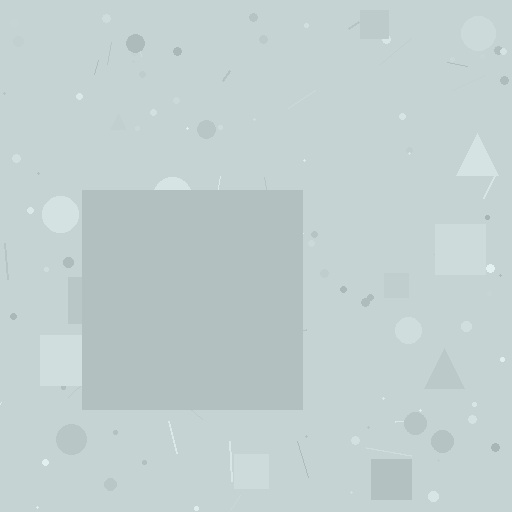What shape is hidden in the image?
A square is hidden in the image.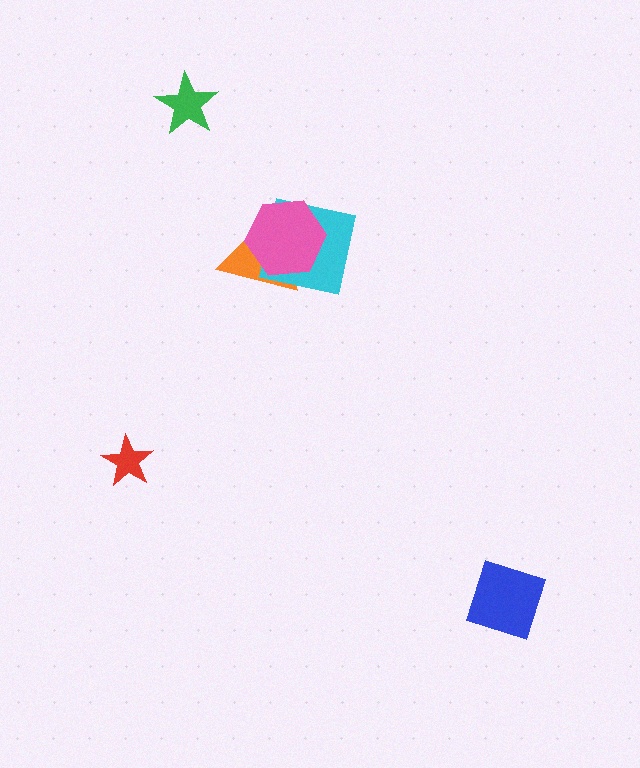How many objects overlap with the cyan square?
2 objects overlap with the cyan square.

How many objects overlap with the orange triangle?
2 objects overlap with the orange triangle.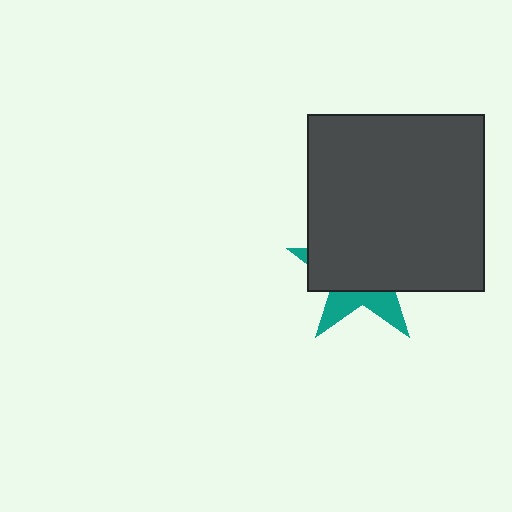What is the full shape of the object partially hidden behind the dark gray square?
The partially hidden object is a teal star.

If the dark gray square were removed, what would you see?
You would see the complete teal star.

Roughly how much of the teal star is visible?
A small part of it is visible (roughly 31%).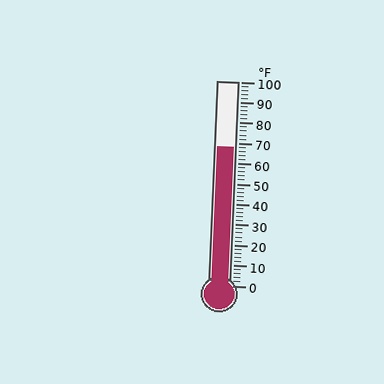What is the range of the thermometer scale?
The thermometer scale ranges from 0°F to 100°F.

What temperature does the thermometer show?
The thermometer shows approximately 68°F.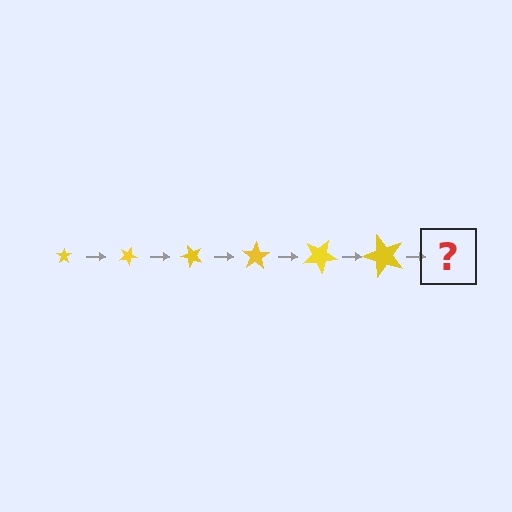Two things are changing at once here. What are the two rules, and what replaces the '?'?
The two rules are that the star grows larger each step and it rotates 25 degrees each step. The '?' should be a star, larger than the previous one and rotated 150 degrees from the start.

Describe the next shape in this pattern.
It should be a star, larger than the previous one and rotated 150 degrees from the start.